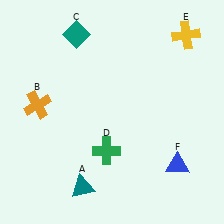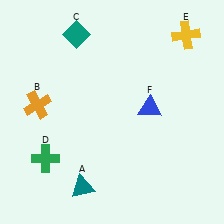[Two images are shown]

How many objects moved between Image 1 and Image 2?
2 objects moved between the two images.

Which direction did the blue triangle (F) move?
The blue triangle (F) moved up.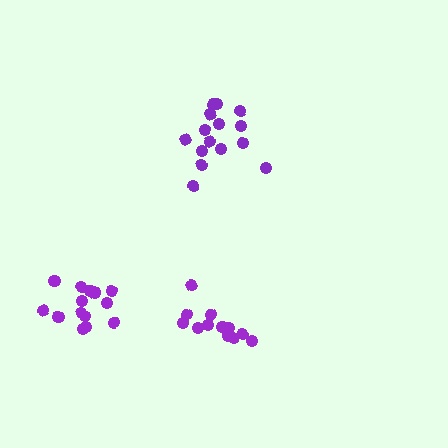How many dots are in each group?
Group 1: 12 dots, Group 2: 14 dots, Group 3: 17 dots (43 total).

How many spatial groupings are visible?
There are 3 spatial groupings.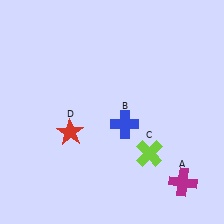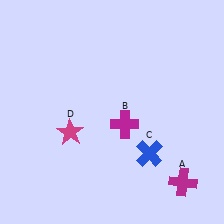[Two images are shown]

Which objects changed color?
B changed from blue to magenta. C changed from lime to blue. D changed from red to magenta.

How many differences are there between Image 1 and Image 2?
There are 3 differences between the two images.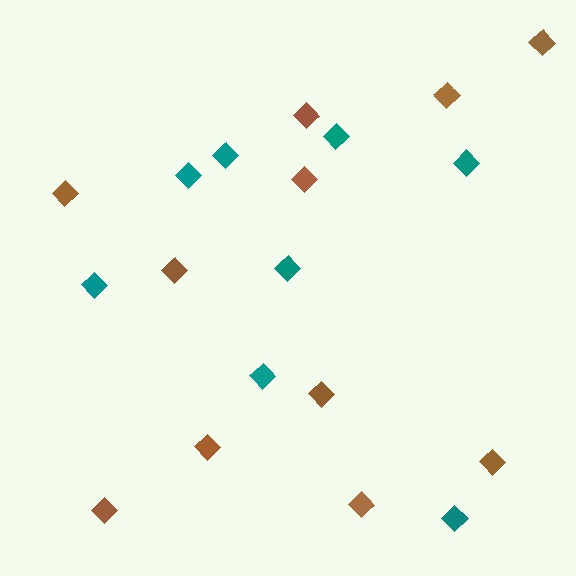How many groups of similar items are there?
There are 2 groups: one group of teal diamonds (8) and one group of brown diamonds (11).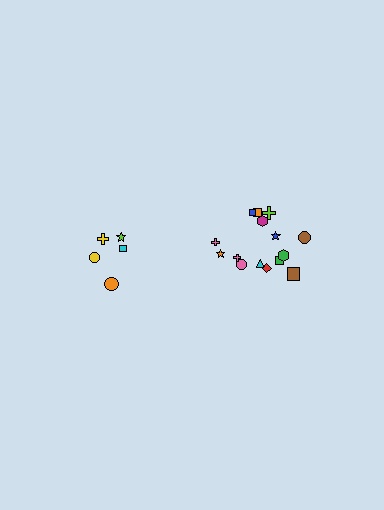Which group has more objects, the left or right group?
The right group.